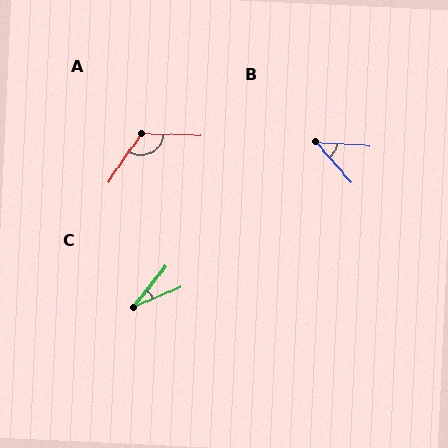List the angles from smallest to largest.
C (28°), B (44°), A (124°).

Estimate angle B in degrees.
Approximately 44 degrees.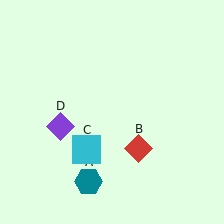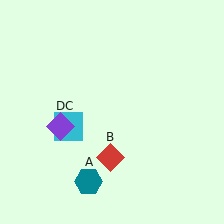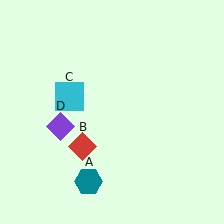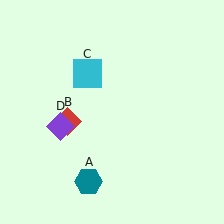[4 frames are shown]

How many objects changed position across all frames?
2 objects changed position: red diamond (object B), cyan square (object C).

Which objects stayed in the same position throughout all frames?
Teal hexagon (object A) and purple diamond (object D) remained stationary.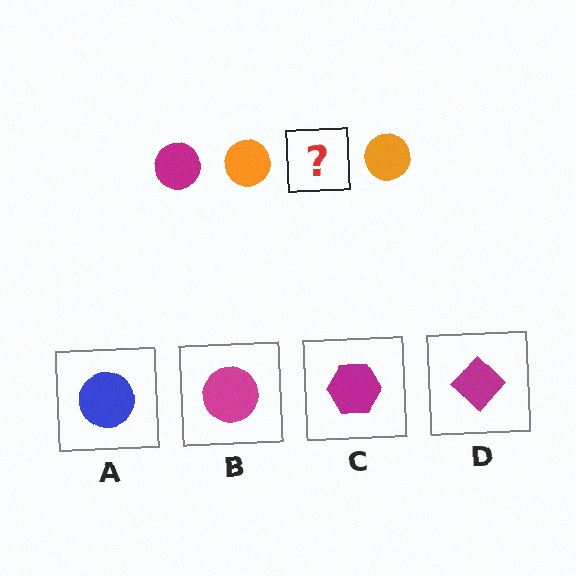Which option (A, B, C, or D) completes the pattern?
B.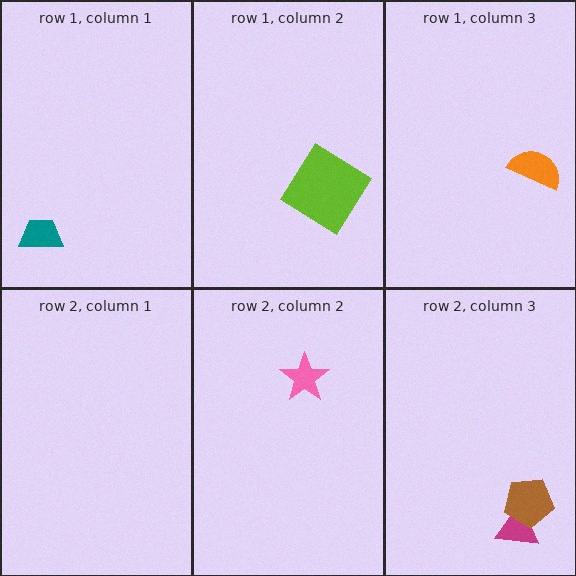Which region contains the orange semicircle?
The row 1, column 3 region.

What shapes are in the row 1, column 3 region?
The orange semicircle.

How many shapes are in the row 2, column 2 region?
1.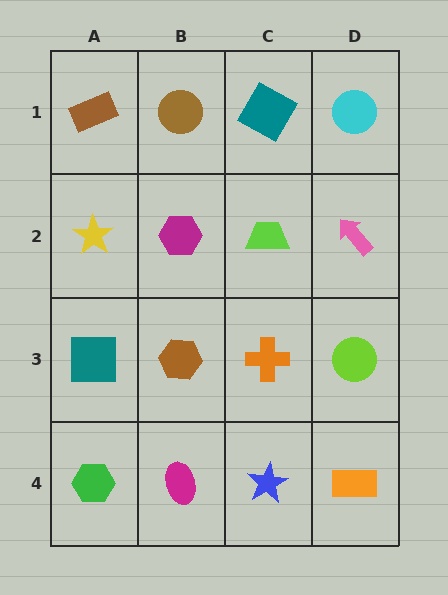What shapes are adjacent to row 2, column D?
A cyan circle (row 1, column D), a lime circle (row 3, column D), a lime trapezoid (row 2, column C).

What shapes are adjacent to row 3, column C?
A lime trapezoid (row 2, column C), a blue star (row 4, column C), a brown hexagon (row 3, column B), a lime circle (row 3, column D).